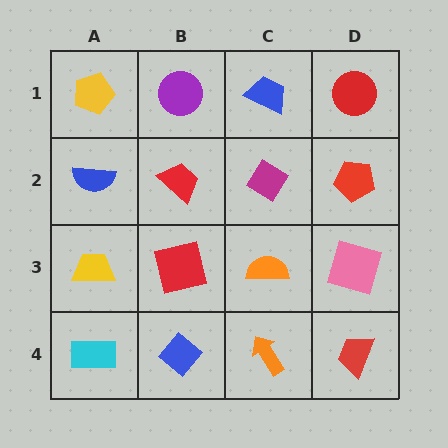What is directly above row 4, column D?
A pink square.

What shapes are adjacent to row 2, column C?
A blue trapezoid (row 1, column C), an orange semicircle (row 3, column C), a red trapezoid (row 2, column B), a red pentagon (row 2, column D).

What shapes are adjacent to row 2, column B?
A purple circle (row 1, column B), a red square (row 3, column B), a blue semicircle (row 2, column A), a magenta diamond (row 2, column C).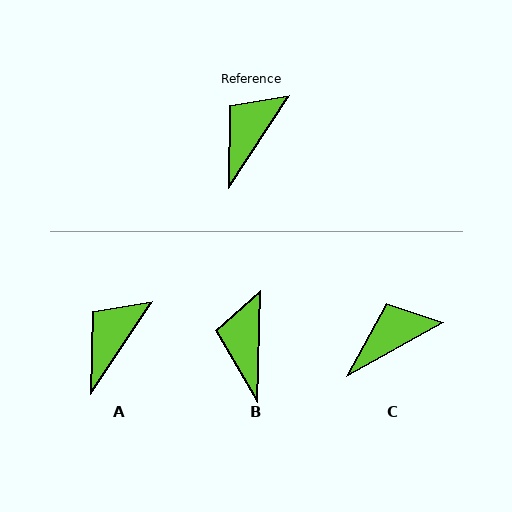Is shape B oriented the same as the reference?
No, it is off by about 32 degrees.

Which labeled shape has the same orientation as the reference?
A.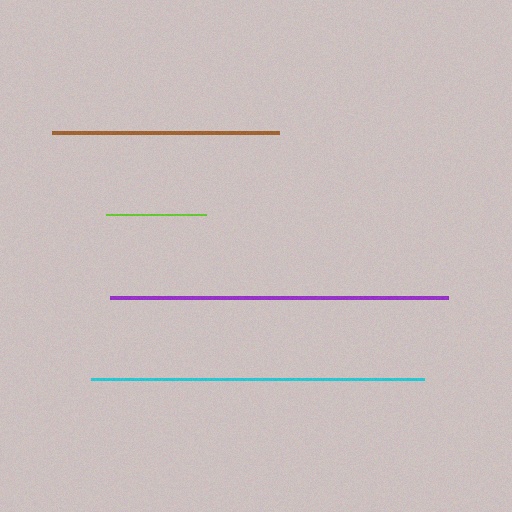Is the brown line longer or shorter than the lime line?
The brown line is longer than the lime line.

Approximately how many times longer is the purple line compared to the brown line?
The purple line is approximately 1.5 times the length of the brown line.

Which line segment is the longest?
The purple line is the longest at approximately 338 pixels.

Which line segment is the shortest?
The lime line is the shortest at approximately 101 pixels.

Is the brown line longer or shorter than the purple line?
The purple line is longer than the brown line.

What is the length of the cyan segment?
The cyan segment is approximately 333 pixels long.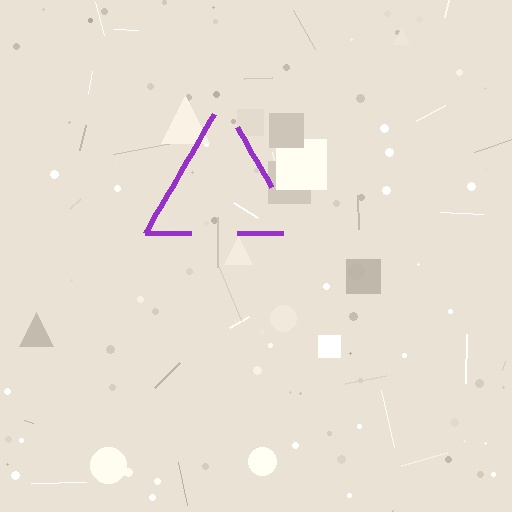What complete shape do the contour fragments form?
The contour fragments form a triangle.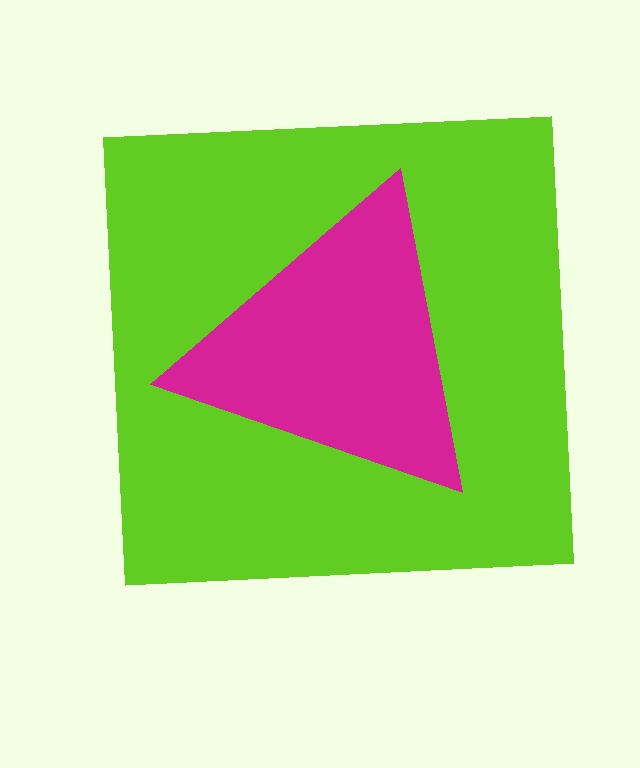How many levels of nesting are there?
2.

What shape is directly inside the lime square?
The magenta triangle.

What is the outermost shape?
The lime square.